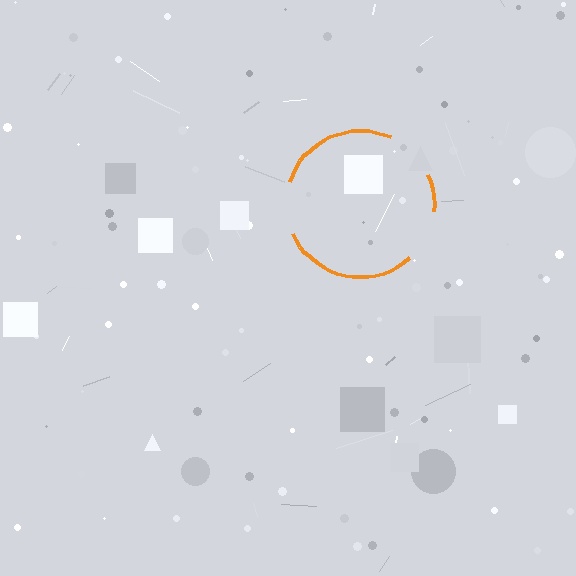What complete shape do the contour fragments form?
The contour fragments form a circle.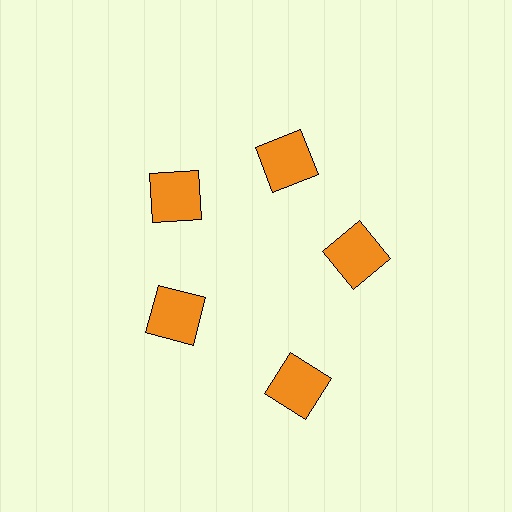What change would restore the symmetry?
The symmetry would be restored by moving it inward, back onto the ring so that all 5 squares sit at equal angles and equal distance from the center.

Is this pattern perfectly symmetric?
No. The 5 orange squares are arranged in a ring, but one element near the 5 o'clock position is pushed outward from the center, breaking the 5-fold rotational symmetry.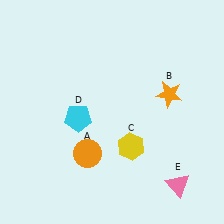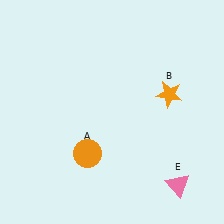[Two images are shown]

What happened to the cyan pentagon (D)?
The cyan pentagon (D) was removed in Image 2. It was in the bottom-left area of Image 1.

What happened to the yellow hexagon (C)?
The yellow hexagon (C) was removed in Image 2. It was in the bottom-right area of Image 1.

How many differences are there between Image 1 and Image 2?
There are 2 differences between the two images.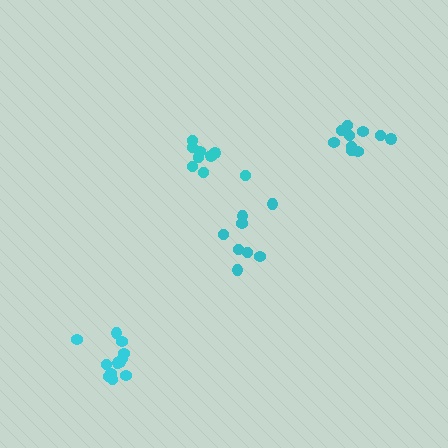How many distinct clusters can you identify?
There are 4 distinct clusters.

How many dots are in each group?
Group 1: 13 dots, Group 2: 10 dots, Group 3: 8 dots, Group 4: 9 dots (40 total).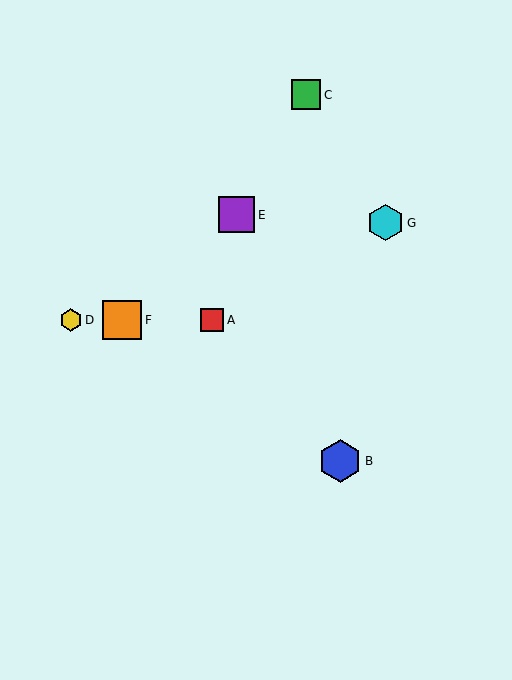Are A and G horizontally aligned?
No, A is at y≈320 and G is at y≈223.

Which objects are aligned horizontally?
Objects A, D, F are aligned horizontally.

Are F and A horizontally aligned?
Yes, both are at y≈320.